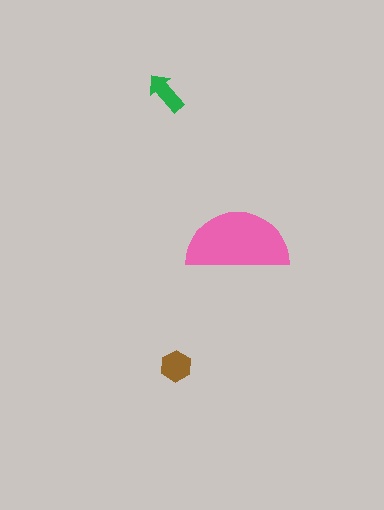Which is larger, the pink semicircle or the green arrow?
The pink semicircle.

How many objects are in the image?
There are 3 objects in the image.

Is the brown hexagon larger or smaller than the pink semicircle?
Smaller.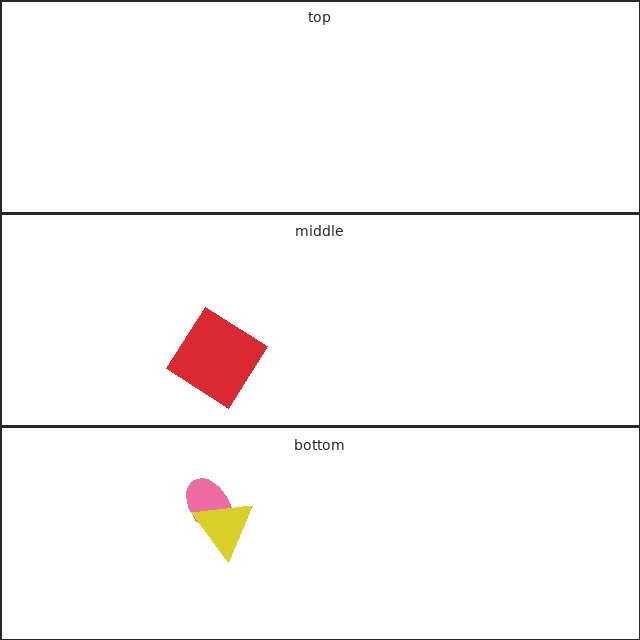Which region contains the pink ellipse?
The bottom region.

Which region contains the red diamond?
The middle region.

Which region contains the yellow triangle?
The bottom region.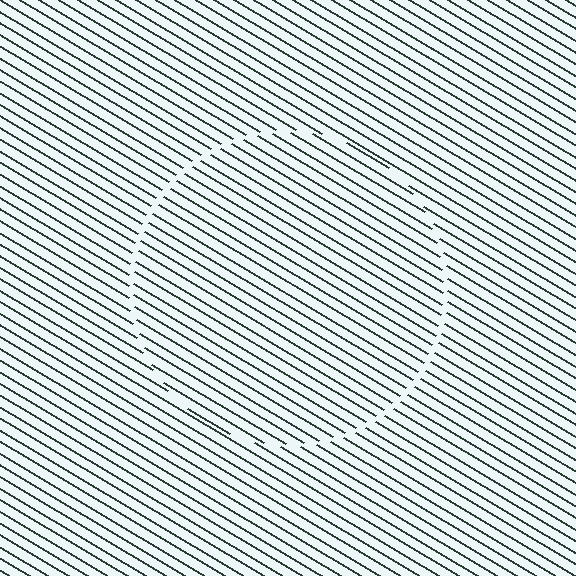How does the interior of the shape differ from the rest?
The interior of the shape contains the same grating, shifted by half a period — the contour is defined by the phase discontinuity where line-ends from the inner and outer gratings abut.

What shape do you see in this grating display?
An illusory circle. The interior of the shape contains the same grating, shifted by half a period — the contour is defined by the phase discontinuity where line-ends from the inner and outer gratings abut.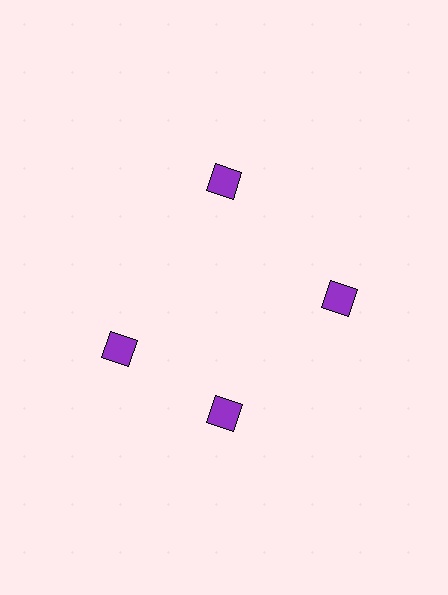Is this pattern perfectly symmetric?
No. The 4 purple diamonds are arranged in a ring, but one element near the 9 o'clock position is rotated out of alignment along the ring, breaking the 4-fold rotational symmetry.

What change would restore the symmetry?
The symmetry would be restored by rotating it back into even spacing with its neighbors so that all 4 diamonds sit at equal angles and equal distance from the center.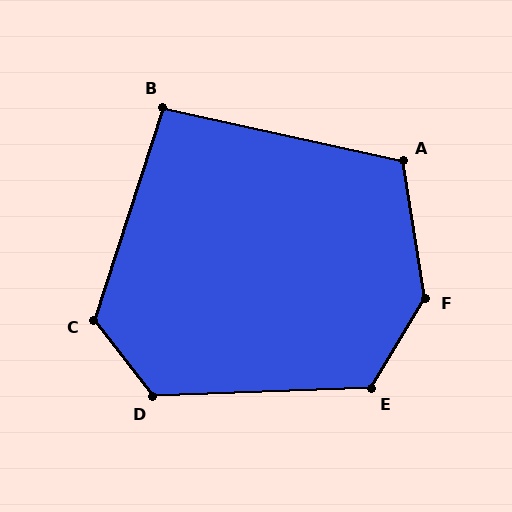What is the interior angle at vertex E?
Approximately 124 degrees (obtuse).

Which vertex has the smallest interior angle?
B, at approximately 96 degrees.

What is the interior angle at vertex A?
Approximately 112 degrees (obtuse).